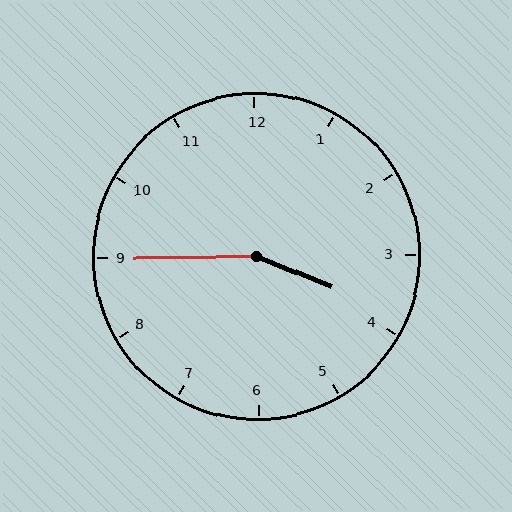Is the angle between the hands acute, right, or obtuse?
It is obtuse.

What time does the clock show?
3:45.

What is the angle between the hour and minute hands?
Approximately 158 degrees.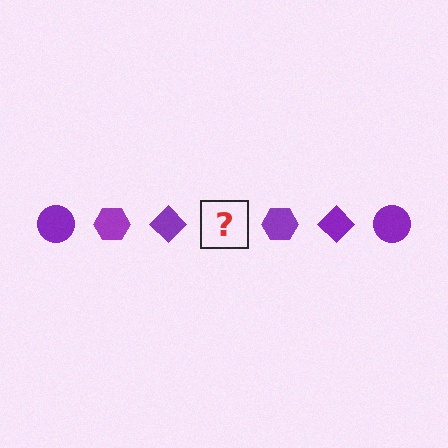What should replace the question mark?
The question mark should be replaced with a purple circle.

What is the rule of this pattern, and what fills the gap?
The rule is that the pattern cycles through circle, hexagon, diamond shapes in purple. The gap should be filled with a purple circle.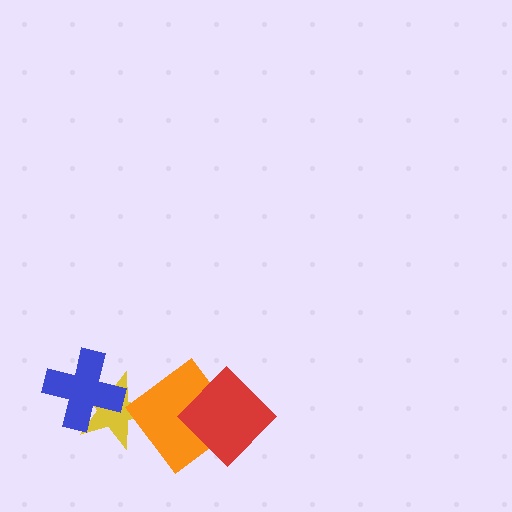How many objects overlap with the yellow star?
2 objects overlap with the yellow star.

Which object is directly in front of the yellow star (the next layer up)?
The blue cross is directly in front of the yellow star.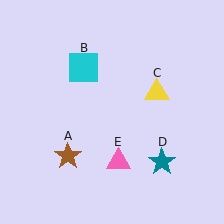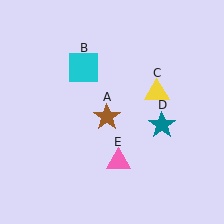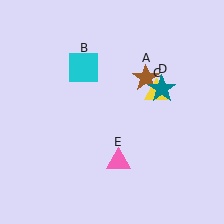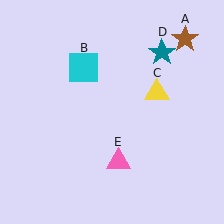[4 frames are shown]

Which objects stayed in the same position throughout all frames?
Cyan square (object B) and yellow triangle (object C) and pink triangle (object E) remained stationary.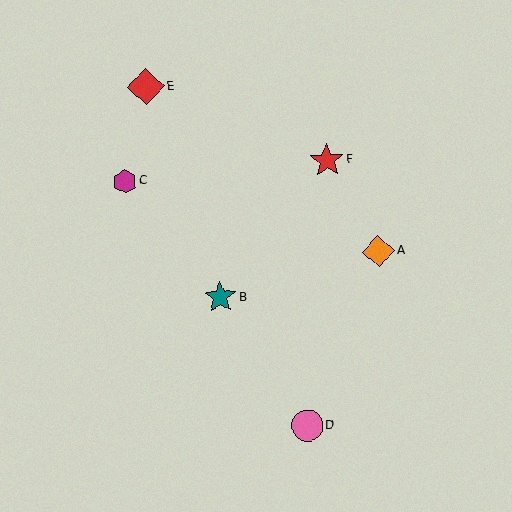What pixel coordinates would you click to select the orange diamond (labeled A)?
Click at (378, 251) to select the orange diamond A.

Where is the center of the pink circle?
The center of the pink circle is at (307, 425).